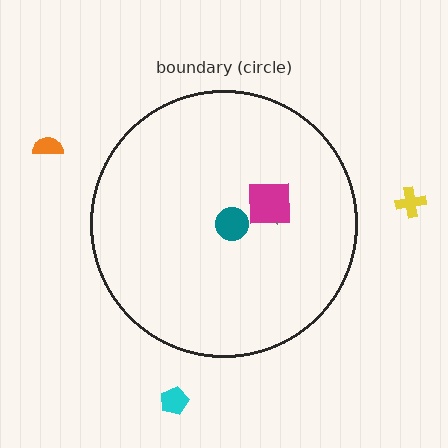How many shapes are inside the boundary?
3 inside, 3 outside.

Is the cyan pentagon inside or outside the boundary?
Outside.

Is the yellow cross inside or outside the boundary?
Outside.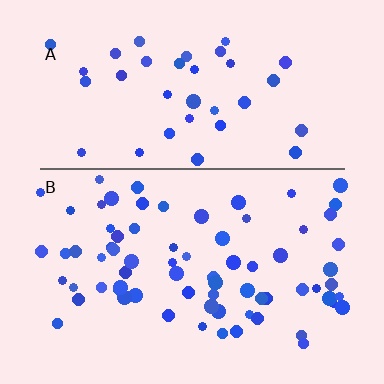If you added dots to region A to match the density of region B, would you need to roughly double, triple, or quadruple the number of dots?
Approximately double.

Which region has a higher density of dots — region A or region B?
B (the bottom).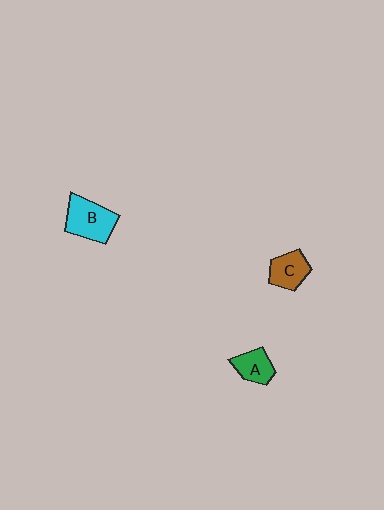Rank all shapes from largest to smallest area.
From largest to smallest: B (cyan), C (brown), A (green).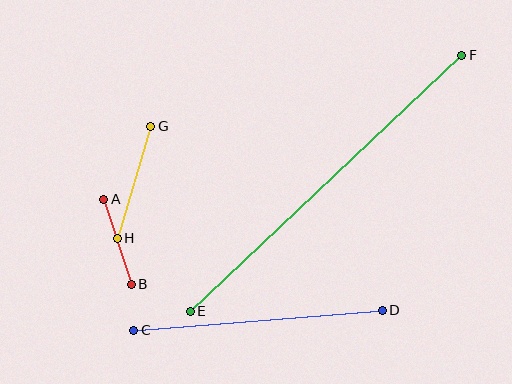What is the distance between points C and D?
The distance is approximately 250 pixels.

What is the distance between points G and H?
The distance is approximately 117 pixels.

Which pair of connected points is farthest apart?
Points E and F are farthest apart.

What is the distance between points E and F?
The distance is approximately 373 pixels.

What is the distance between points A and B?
The distance is approximately 89 pixels.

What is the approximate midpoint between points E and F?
The midpoint is at approximately (326, 183) pixels.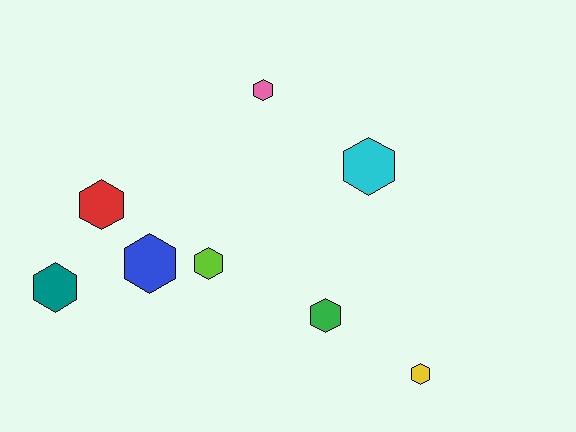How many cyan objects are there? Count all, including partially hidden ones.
There is 1 cyan object.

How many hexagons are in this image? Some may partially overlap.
There are 8 hexagons.